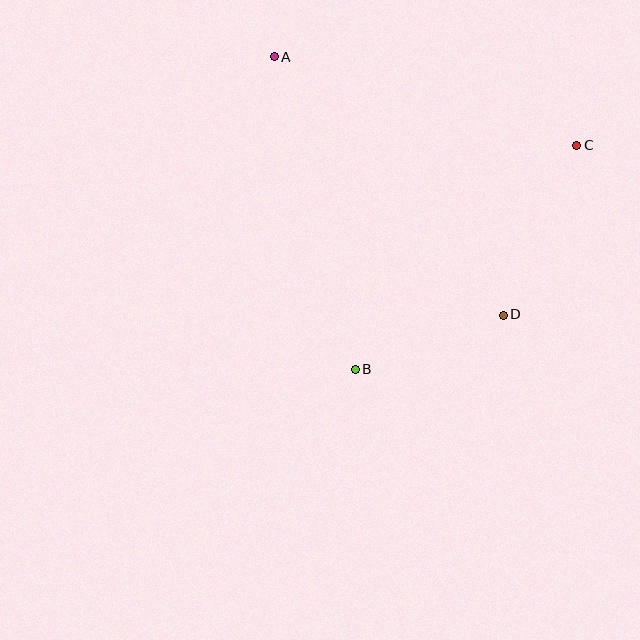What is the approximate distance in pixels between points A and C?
The distance between A and C is approximately 315 pixels.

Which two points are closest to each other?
Points B and D are closest to each other.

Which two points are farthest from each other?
Points A and D are farthest from each other.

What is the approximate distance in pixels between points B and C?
The distance between B and C is approximately 315 pixels.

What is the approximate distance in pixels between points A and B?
The distance between A and B is approximately 323 pixels.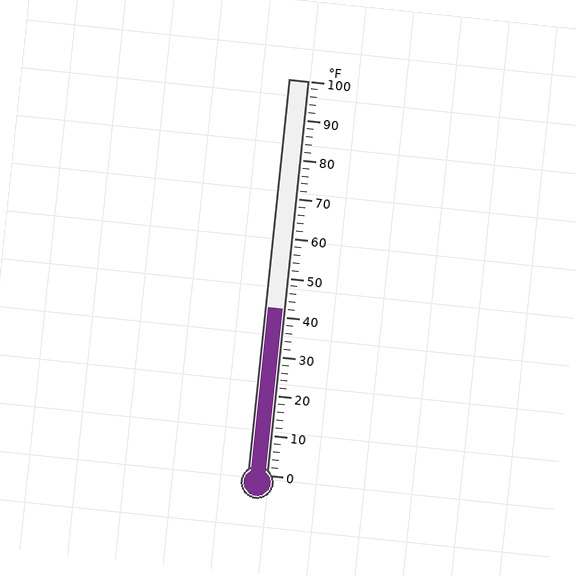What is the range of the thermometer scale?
The thermometer scale ranges from 0°F to 100°F.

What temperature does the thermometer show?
The thermometer shows approximately 42°F.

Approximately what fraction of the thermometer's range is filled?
The thermometer is filled to approximately 40% of its range.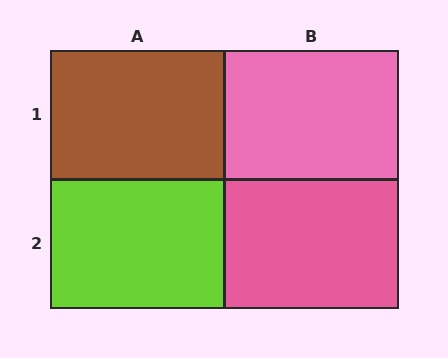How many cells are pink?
2 cells are pink.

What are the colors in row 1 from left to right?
Brown, pink.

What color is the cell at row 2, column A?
Lime.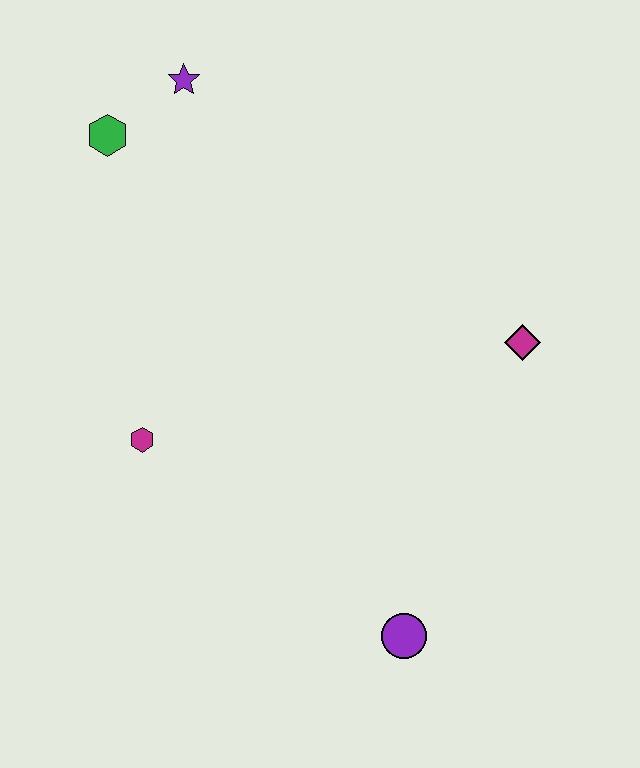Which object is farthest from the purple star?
The purple circle is farthest from the purple star.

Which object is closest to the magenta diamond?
The purple circle is closest to the magenta diamond.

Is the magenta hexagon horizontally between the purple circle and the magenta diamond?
No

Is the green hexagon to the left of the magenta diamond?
Yes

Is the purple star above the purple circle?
Yes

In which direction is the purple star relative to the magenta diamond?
The purple star is to the left of the magenta diamond.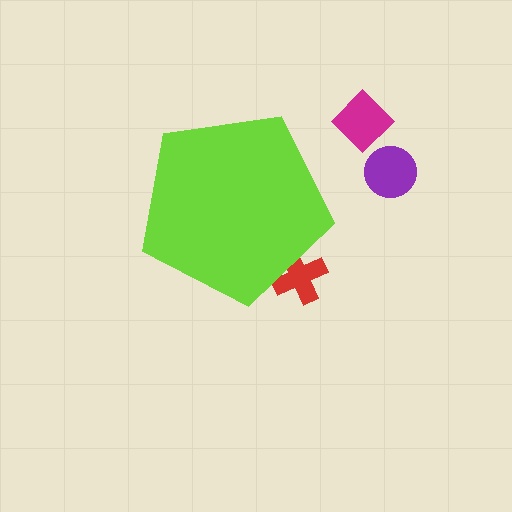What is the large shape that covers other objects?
A lime pentagon.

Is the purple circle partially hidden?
No, the purple circle is fully visible.